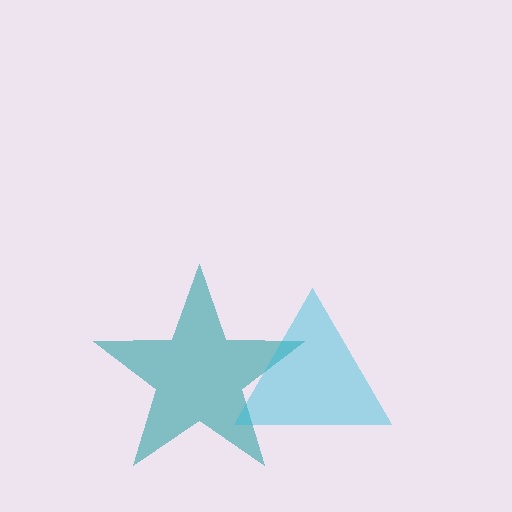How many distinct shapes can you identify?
There are 2 distinct shapes: a teal star, a cyan triangle.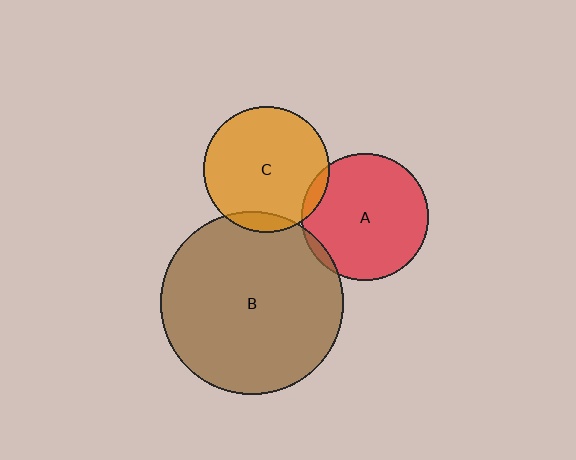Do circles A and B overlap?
Yes.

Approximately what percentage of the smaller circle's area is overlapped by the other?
Approximately 5%.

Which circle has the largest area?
Circle B (brown).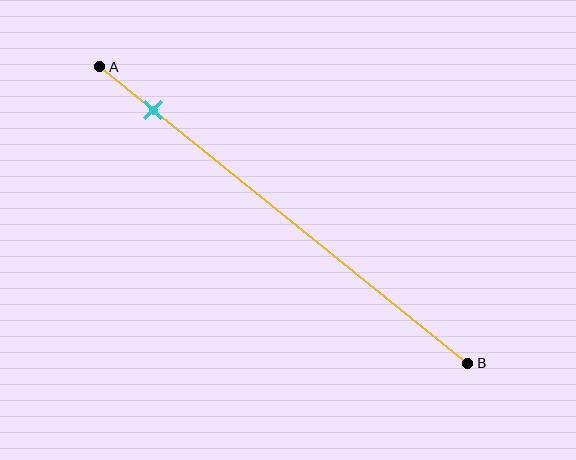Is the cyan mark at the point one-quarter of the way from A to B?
No, the mark is at about 15% from A, not at the 25% one-quarter point.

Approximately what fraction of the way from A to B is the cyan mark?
The cyan mark is approximately 15% of the way from A to B.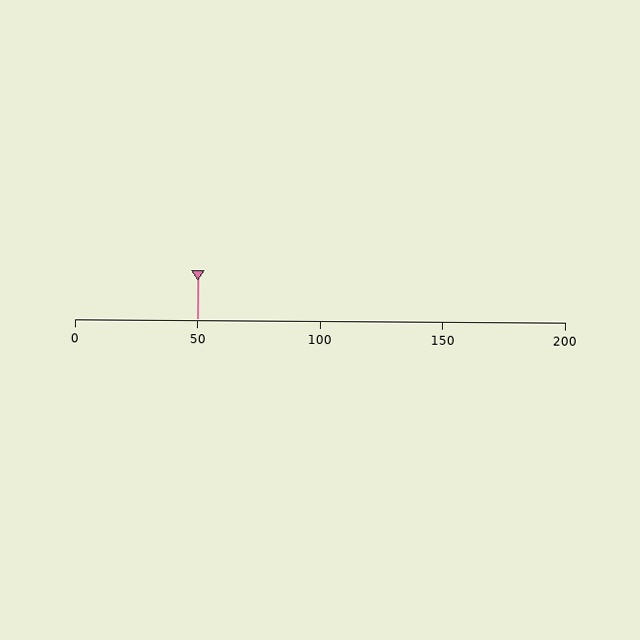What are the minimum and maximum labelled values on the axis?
The axis runs from 0 to 200.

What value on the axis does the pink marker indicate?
The marker indicates approximately 50.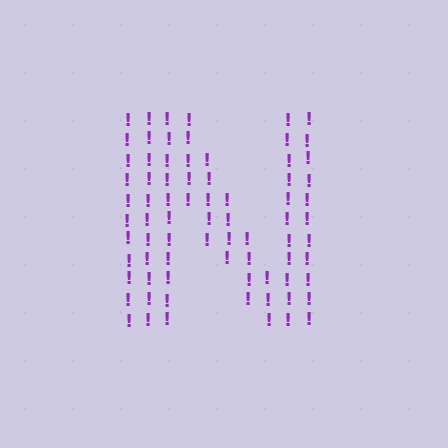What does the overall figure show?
The overall figure shows the letter N.